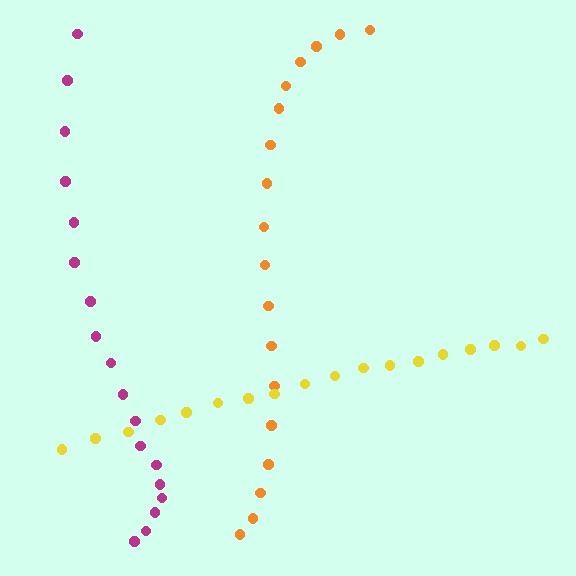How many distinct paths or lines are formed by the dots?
There are 3 distinct paths.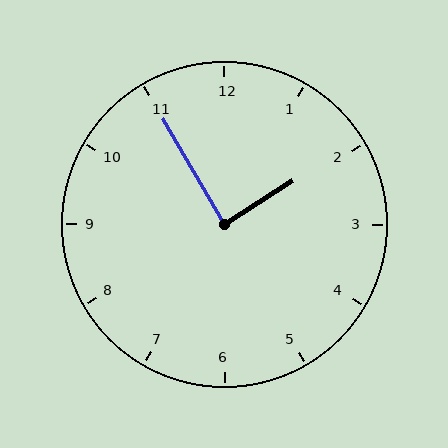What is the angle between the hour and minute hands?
Approximately 88 degrees.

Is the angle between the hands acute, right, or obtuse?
It is right.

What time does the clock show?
1:55.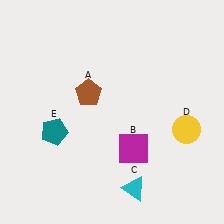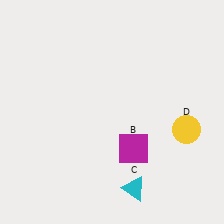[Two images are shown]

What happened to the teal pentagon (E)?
The teal pentagon (E) was removed in Image 2. It was in the bottom-left area of Image 1.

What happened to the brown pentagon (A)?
The brown pentagon (A) was removed in Image 2. It was in the top-left area of Image 1.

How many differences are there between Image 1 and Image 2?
There are 2 differences between the two images.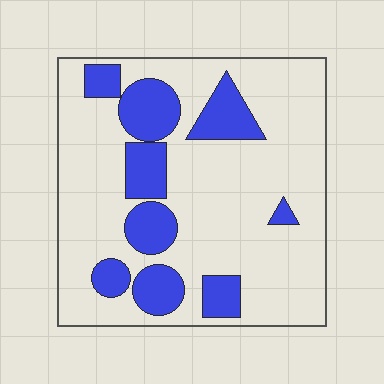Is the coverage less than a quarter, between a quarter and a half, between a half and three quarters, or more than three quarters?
Less than a quarter.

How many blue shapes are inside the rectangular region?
9.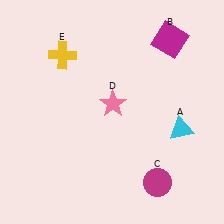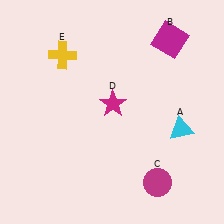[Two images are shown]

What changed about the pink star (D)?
In Image 1, D is pink. In Image 2, it changed to magenta.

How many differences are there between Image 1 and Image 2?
There is 1 difference between the two images.